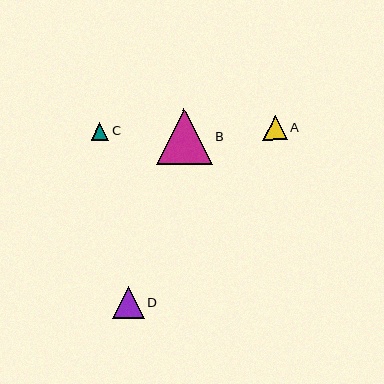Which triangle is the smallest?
Triangle C is the smallest with a size of approximately 18 pixels.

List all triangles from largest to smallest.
From largest to smallest: B, D, A, C.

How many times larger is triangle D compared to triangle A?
Triangle D is approximately 1.3 times the size of triangle A.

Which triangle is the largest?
Triangle B is the largest with a size of approximately 56 pixels.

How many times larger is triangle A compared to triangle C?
Triangle A is approximately 1.4 times the size of triangle C.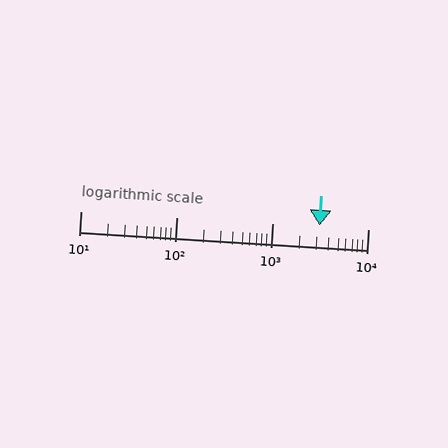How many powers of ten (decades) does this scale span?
The scale spans 3 decades, from 10 to 10000.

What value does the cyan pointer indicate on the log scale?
The pointer indicates approximately 3100.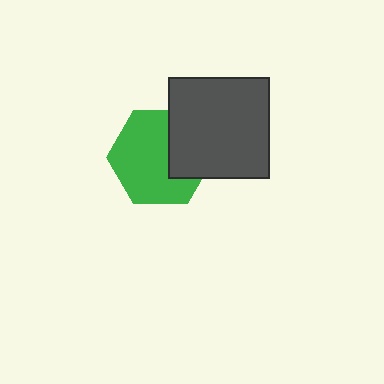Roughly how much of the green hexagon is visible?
Most of it is visible (roughly 67%).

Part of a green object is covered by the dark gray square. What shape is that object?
It is a hexagon.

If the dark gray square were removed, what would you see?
You would see the complete green hexagon.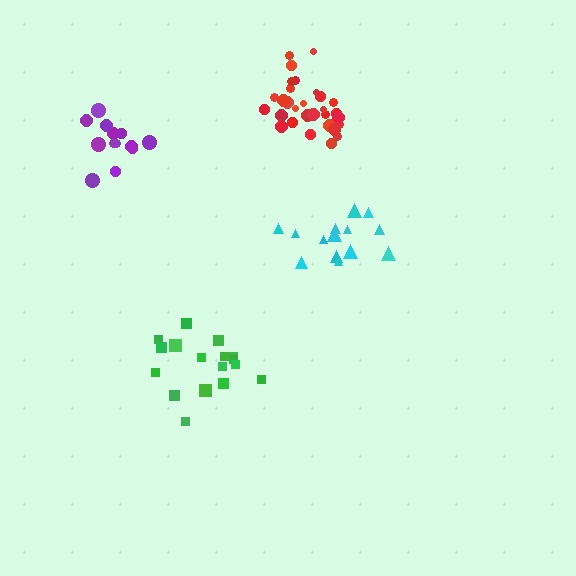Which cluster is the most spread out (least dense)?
Cyan.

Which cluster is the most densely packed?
Red.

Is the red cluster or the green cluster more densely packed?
Red.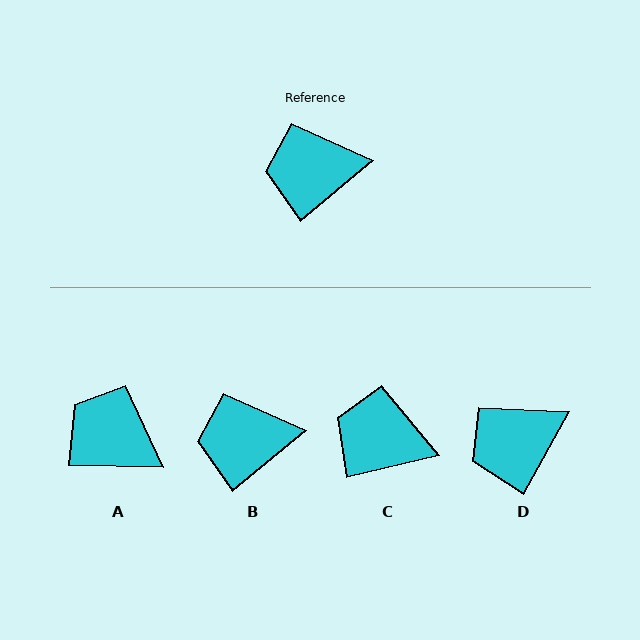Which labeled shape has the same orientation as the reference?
B.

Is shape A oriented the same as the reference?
No, it is off by about 41 degrees.